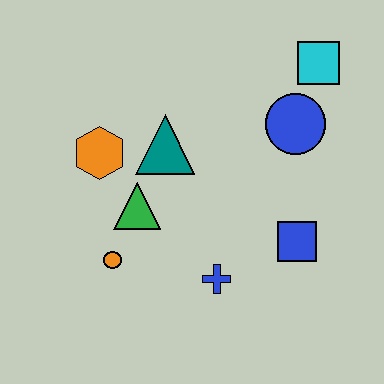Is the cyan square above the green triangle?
Yes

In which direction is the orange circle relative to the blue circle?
The orange circle is to the left of the blue circle.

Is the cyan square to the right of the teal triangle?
Yes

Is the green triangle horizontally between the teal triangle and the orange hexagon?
Yes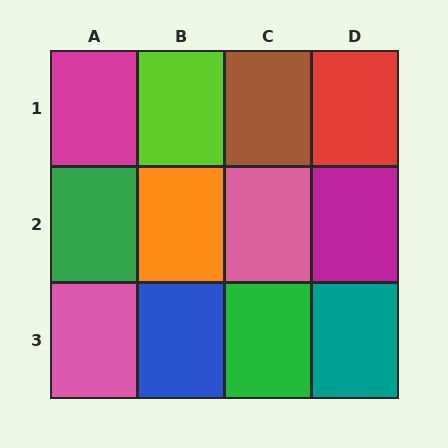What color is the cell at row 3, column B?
Blue.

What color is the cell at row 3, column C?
Green.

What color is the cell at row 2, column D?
Magenta.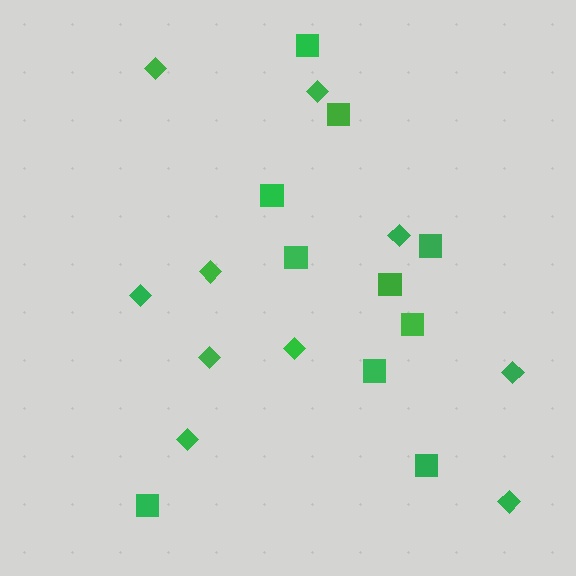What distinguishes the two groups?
There are 2 groups: one group of diamonds (10) and one group of squares (10).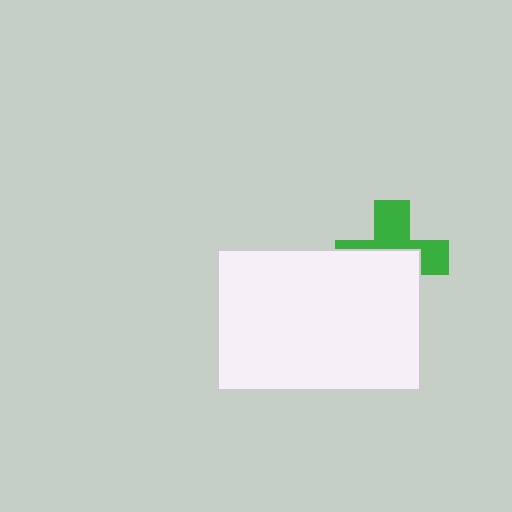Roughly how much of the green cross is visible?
About half of it is visible (roughly 47%).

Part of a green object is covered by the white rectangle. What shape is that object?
It is a cross.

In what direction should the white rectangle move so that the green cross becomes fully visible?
The white rectangle should move down. That is the shortest direction to clear the overlap and leave the green cross fully visible.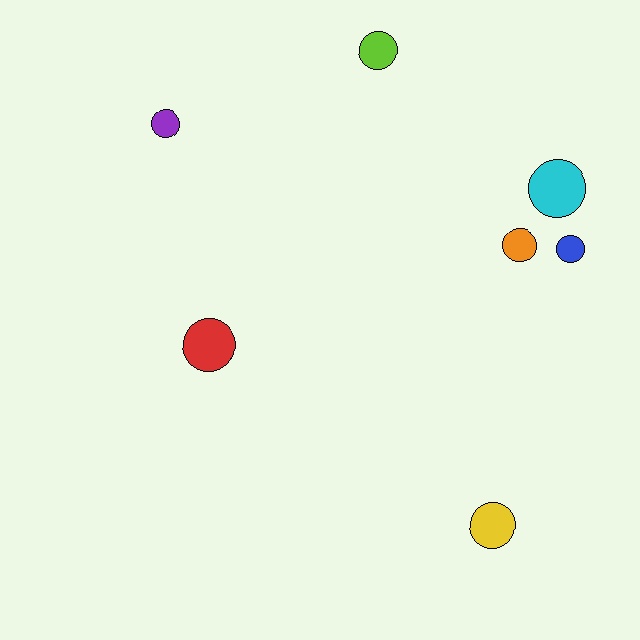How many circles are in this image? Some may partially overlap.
There are 7 circles.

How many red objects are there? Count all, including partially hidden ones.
There is 1 red object.